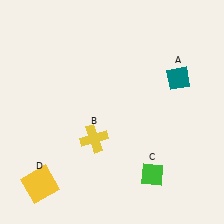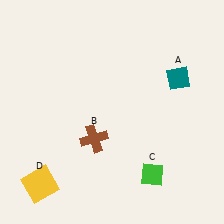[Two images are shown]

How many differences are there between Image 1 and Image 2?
There is 1 difference between the two images.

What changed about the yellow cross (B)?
In Image 1, B is yellow. In Image 2, it changed to brown.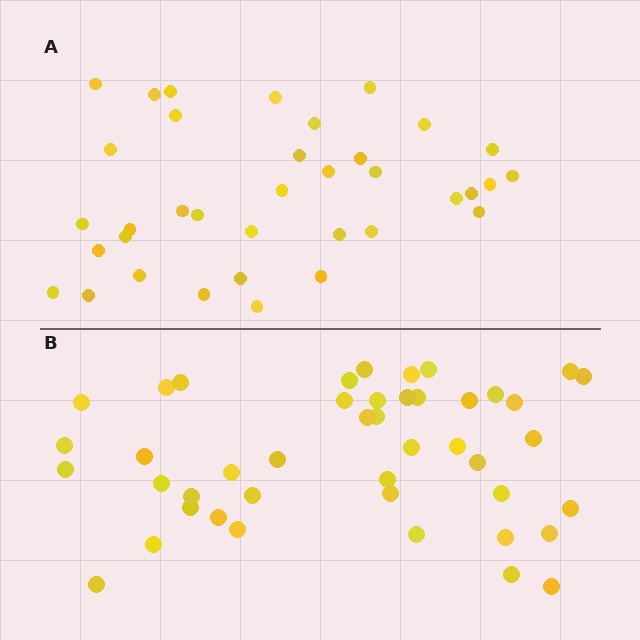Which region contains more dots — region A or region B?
Region B (the bottom region) has more dots.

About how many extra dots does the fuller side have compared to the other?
Region B has roughly 8 or so more dots than region A.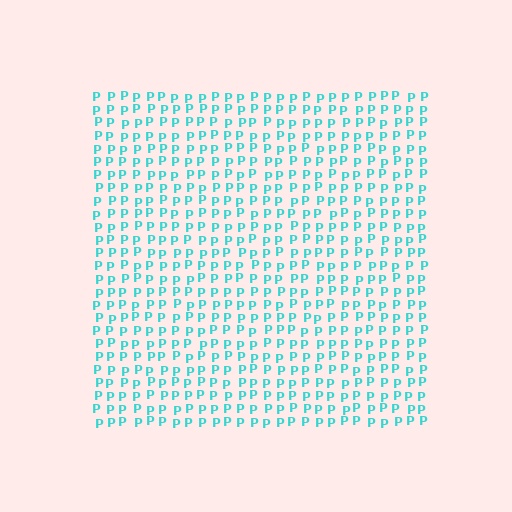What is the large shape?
The large shape is a square.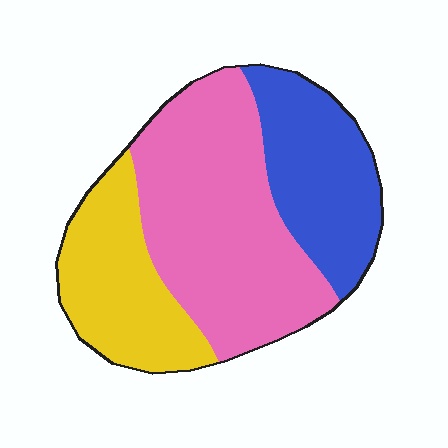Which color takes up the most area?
Pink, at roughly 50%.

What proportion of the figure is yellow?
Yellow takes up about one quarter (1/4) of the figure.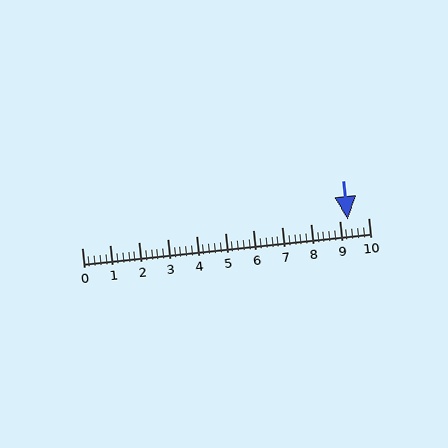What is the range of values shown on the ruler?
The ruler shows values from 0 to 10.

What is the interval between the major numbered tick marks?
The major tick marks are spaced 1 units apart.